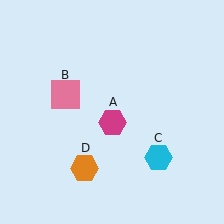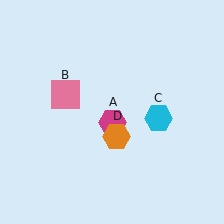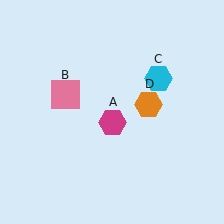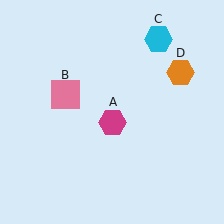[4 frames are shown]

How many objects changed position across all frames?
2 objects changed position: cyan hexagon (object C), orange hexagon (object D).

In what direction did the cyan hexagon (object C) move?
The cyan hexagon (object C) moved up.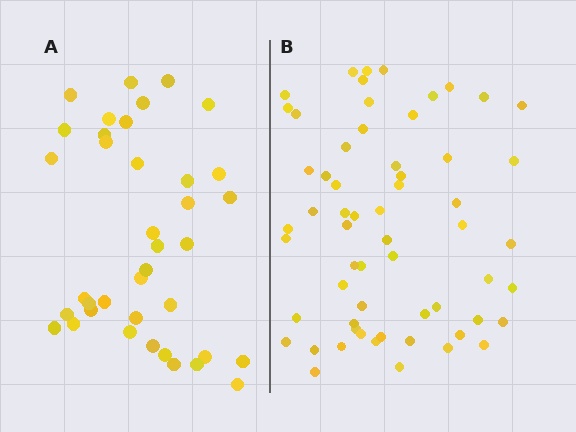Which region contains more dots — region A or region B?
Region B (the right region) has more dots.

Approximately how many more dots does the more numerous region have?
Region B has approximately 20 more dots than region A.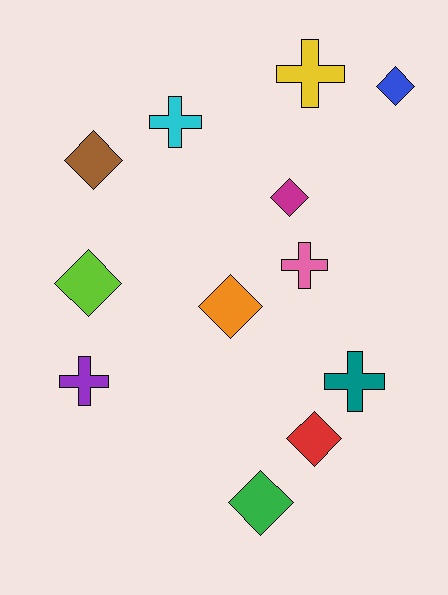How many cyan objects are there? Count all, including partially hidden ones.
There is 1 cyan object.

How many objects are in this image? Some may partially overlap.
There are 12 objects.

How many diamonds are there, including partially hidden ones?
There are 7 diamonds.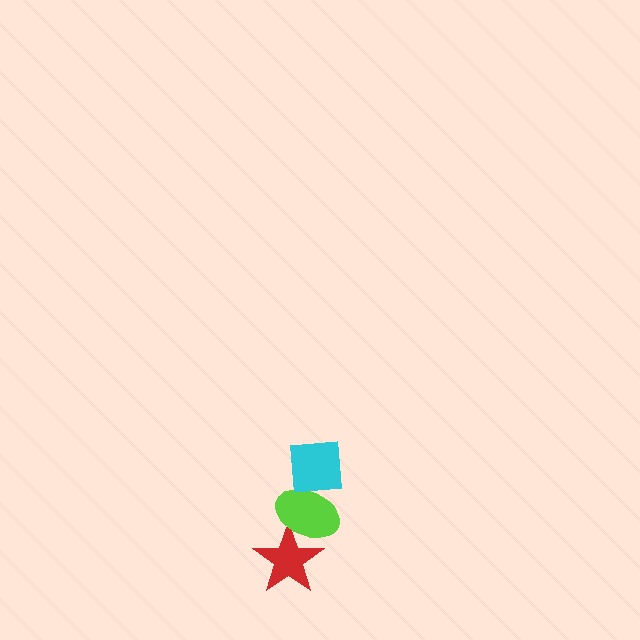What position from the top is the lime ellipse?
The lime ellipse is 2nd from the top.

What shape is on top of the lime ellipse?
The cyan square is on top of the lime ellipse.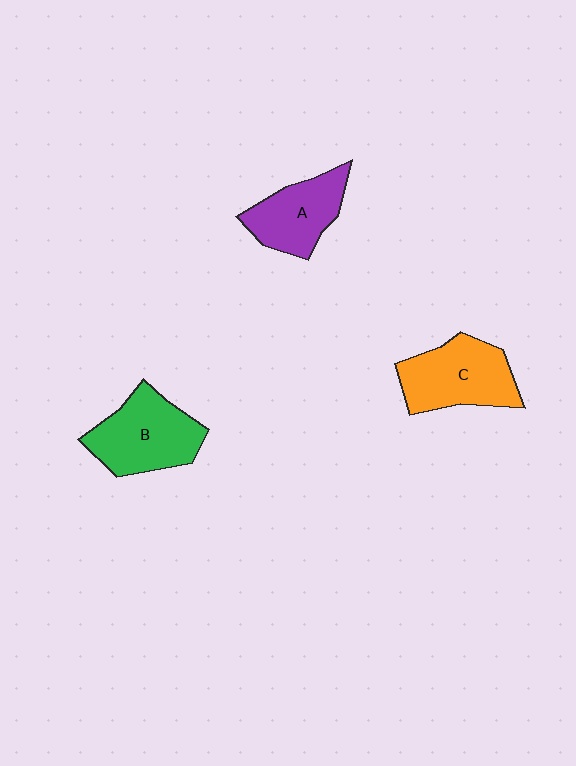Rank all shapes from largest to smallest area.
From largest to smallest: B (green), C (orange), A (purple).